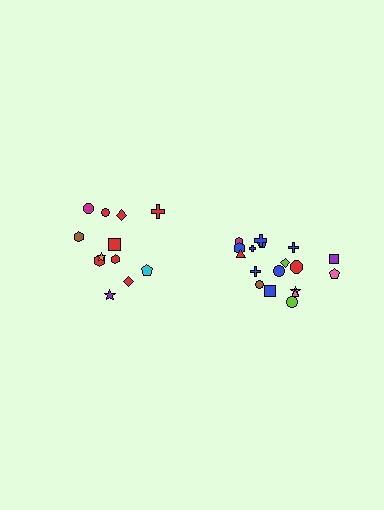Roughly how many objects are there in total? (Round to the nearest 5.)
Roughly 30 objects in total.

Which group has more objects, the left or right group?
The right group.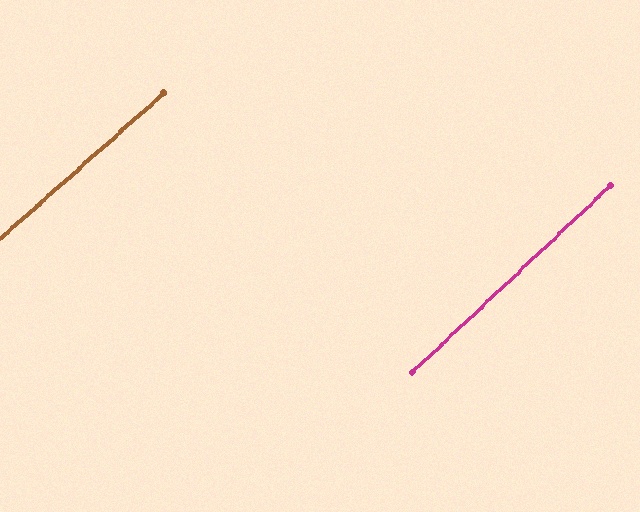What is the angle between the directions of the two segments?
Approximately 2 degrees.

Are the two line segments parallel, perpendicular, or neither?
Parallel — their directions differ by only 1.9°.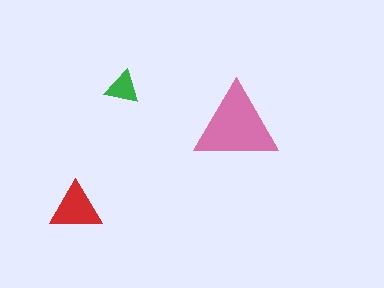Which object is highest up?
The green triangle is topmost.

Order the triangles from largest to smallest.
the pink one, the red one, the green one.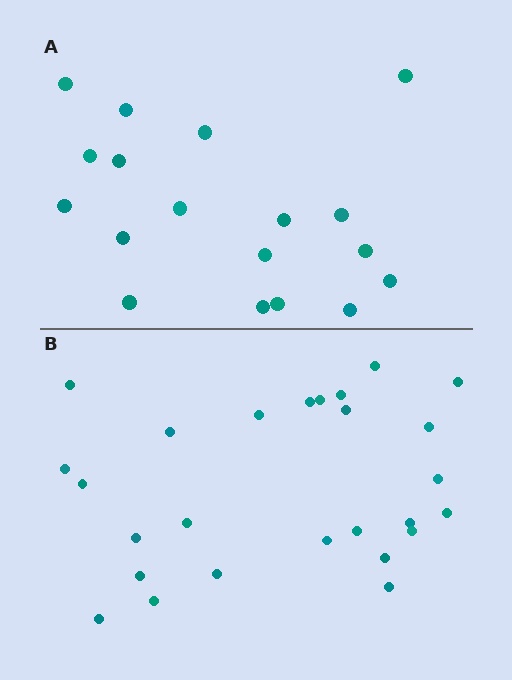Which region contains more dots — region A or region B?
Region B (the bottom region) has more dots.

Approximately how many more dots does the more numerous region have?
Region B has roughly 8 or so more dots than region A.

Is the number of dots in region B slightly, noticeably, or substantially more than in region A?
Region B has noticeably more, but not dramatically so. The ratio is roughly 1.4 to 1.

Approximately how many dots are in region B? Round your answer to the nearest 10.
About 30 dots. (The exact count is 26, which rounds to 30.)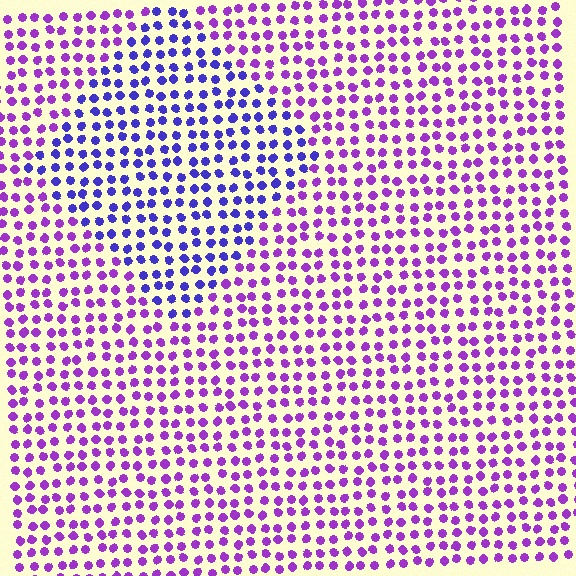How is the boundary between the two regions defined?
The boundary is defined purely by a slight shift in hue (about 37 degrees). Spacing, size, and orientation are identical on both sides.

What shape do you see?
I see a diamond.